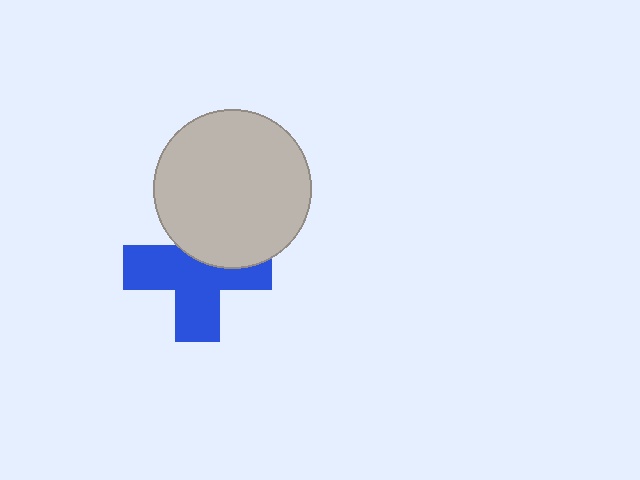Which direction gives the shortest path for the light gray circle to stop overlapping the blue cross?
Moving up gives the shortest separation.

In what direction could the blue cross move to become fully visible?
The blue cross could move down. That would shift it out from behind the light gray circle entirely.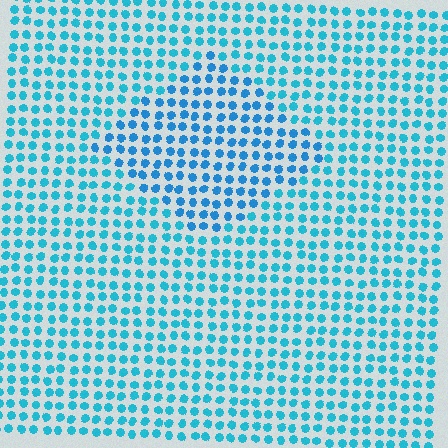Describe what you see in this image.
The image is filled with small cyan elements in a uniform arrangement. A diamond-shaped region is visible where the elements are tinted to a slightly different hue, forming a subtle color boundary.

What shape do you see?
I see a diamond.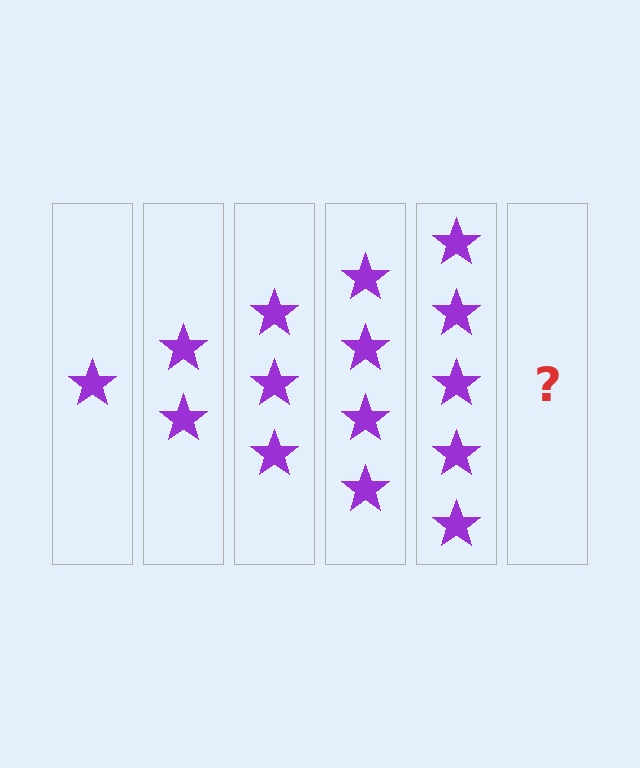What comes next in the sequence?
The next element should be 6 stars.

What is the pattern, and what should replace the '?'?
The pattern is that each step adds one more star. The '?' should be 6 stars.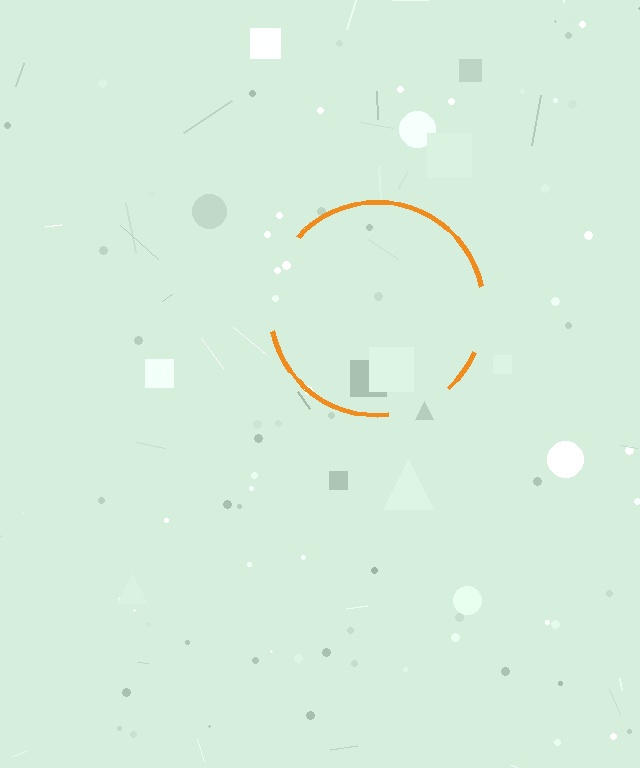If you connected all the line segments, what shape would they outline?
They would outline a circle.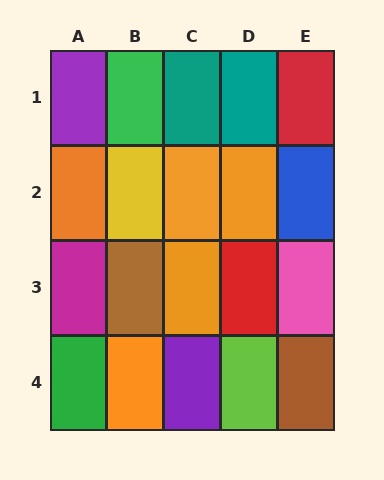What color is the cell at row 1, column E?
Red.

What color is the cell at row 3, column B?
Brown.